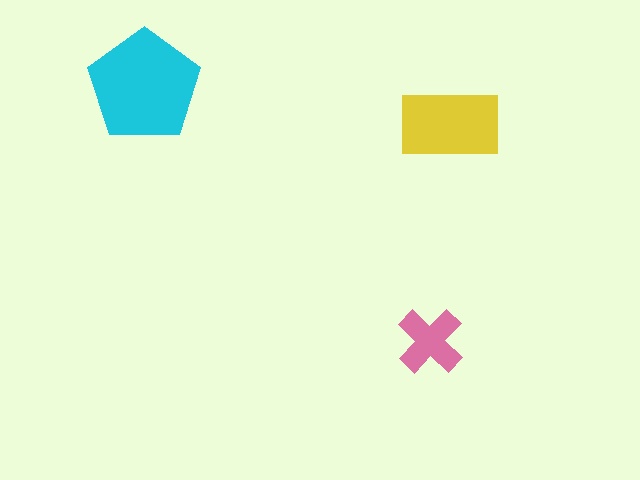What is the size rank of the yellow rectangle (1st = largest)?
2nd.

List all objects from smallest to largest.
The pink cross, the yellow rectangle, the cyan pentagon.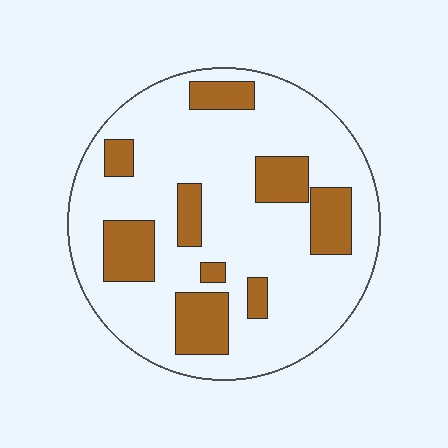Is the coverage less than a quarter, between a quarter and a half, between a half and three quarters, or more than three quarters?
Less than a quarter.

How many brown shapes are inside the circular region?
9.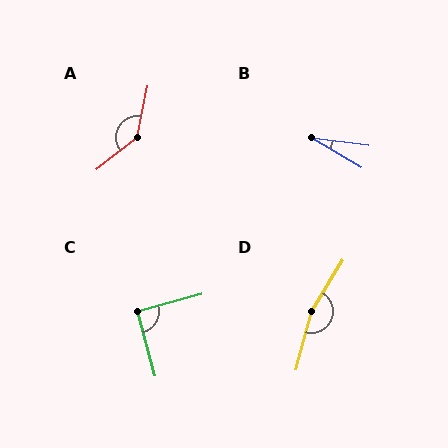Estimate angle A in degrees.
Approximately 140 degrees.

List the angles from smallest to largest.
B (23°), C (90°), A (140°), D (163°).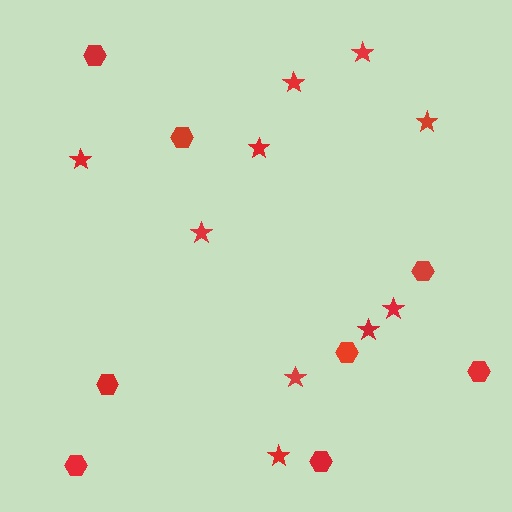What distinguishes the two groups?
There are 2 groups: one group of hexagons (8) and one group of stars (10).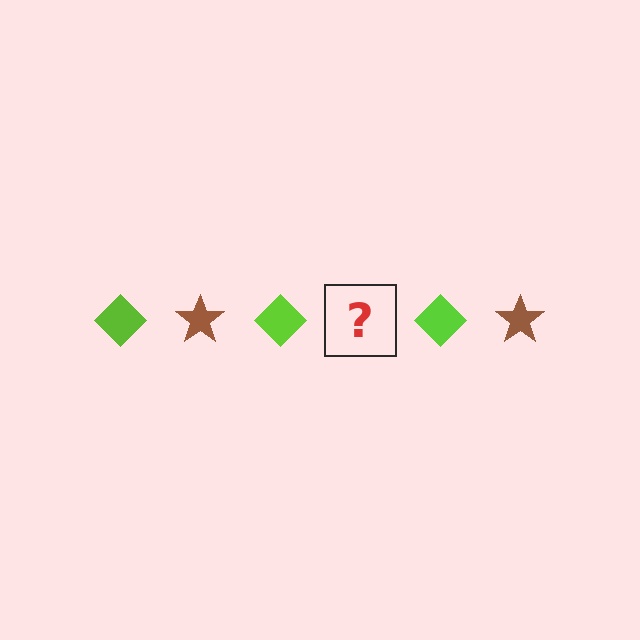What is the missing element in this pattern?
The missing element is a brown star.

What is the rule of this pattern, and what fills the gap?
The rule is that the pattern alternates between lime diamond and brown star. The gap should be filled with a brown star.